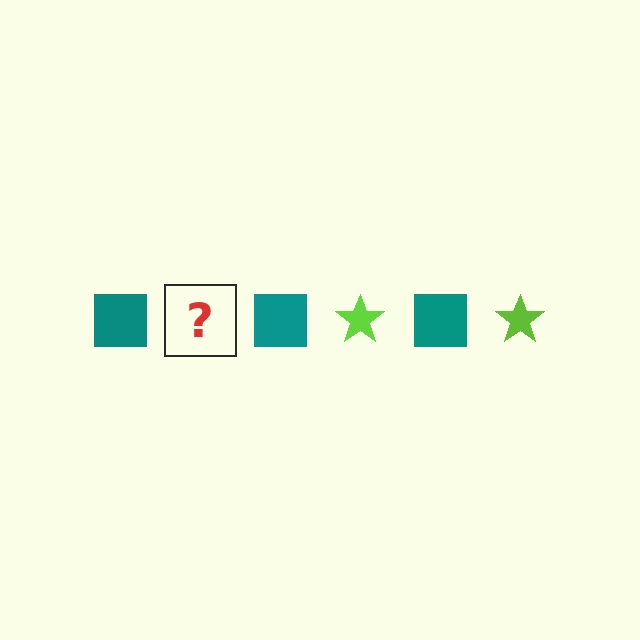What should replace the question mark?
The question mark should be replaced with a lime star.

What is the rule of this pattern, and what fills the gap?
The rule is that the pattern alternates between teal square and lime star. The gap should be filled with a lime star.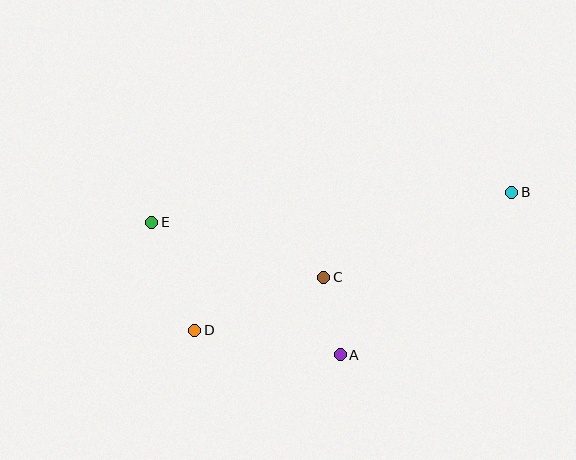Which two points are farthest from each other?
Points B and E are farthest from each other.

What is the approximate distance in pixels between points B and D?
The distance between B and D is approximately 346 pixels.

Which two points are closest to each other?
Points A and C are closest to each other.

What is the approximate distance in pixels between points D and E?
The distance between D and E is approximately 116 pixels.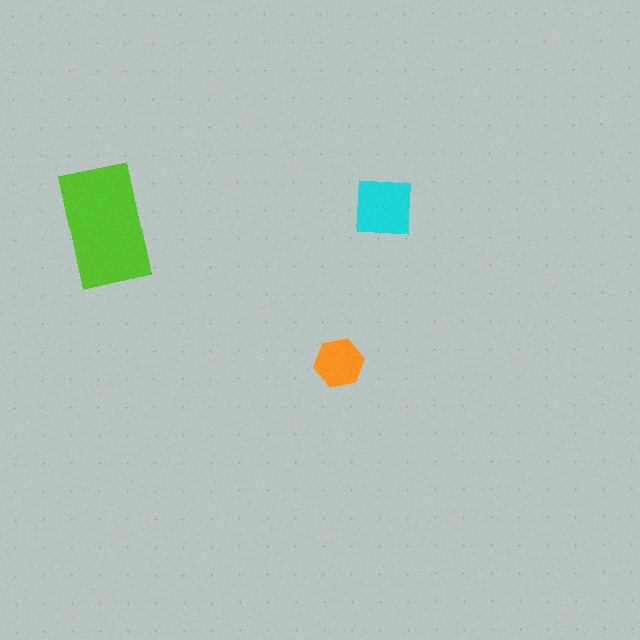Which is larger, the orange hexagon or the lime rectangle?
The lime rectangle.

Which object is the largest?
The lime rectangle.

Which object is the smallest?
The orange hexagon.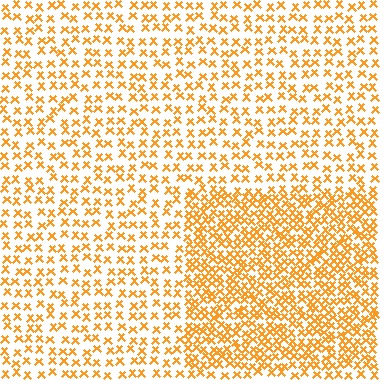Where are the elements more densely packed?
The elements are more densely packed inside the rectangle boundary.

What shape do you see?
I see a rectangle.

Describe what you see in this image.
The image contains small orange elements arranged at two different densities. A rectangle-shaped region is visible where the elements are more densely packed than the surrounding area.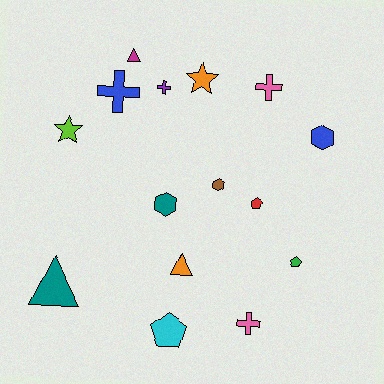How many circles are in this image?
There are no circles.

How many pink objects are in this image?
There are 2 pink objects.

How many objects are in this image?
There are 15 objects.